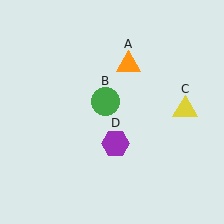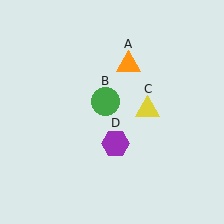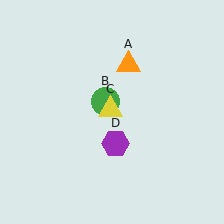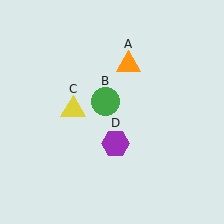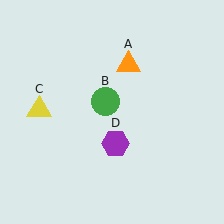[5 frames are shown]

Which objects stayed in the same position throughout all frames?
Orange triangle (object A) and green circle (object B) and purple hexagon (object D) remained stationary.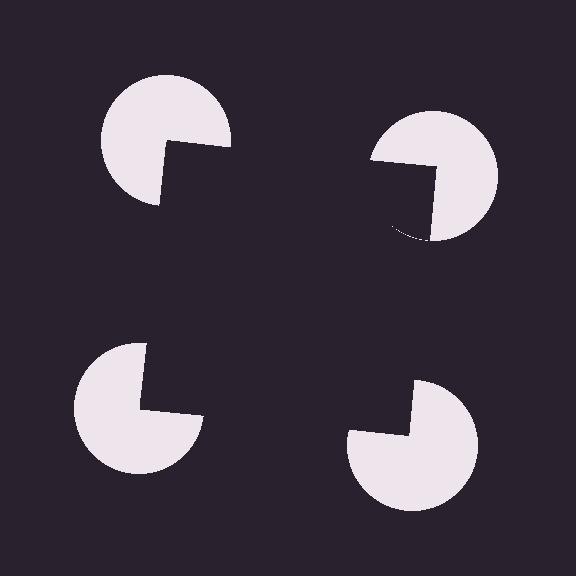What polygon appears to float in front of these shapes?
An illusory square — its edges are inferred from the aligned wedge cuts in the pac-man discs, not physically drawn.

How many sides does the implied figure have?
4 sides.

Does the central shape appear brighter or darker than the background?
It typically appears slightly darker than the background, even though no actual brightness change is drawn.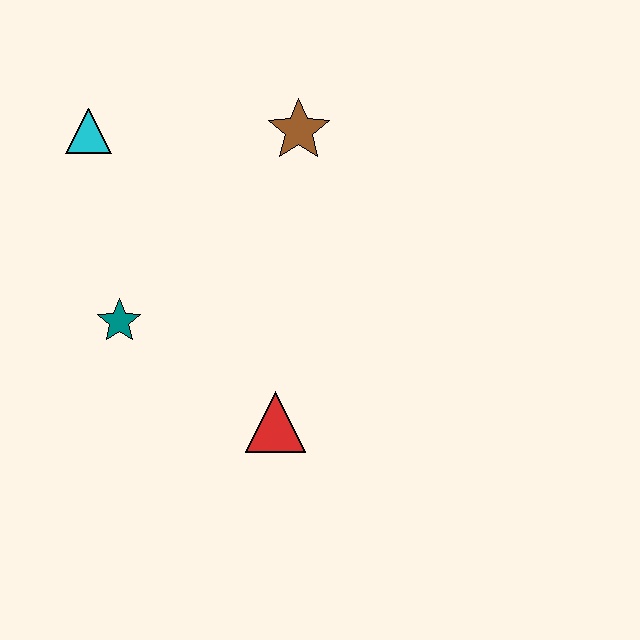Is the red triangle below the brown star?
Yes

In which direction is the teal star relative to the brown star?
The teal star is below the brown star.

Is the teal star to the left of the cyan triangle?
No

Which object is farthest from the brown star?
The red triangle is farthest from the brown star.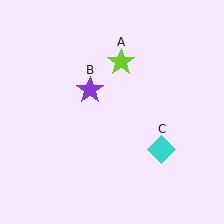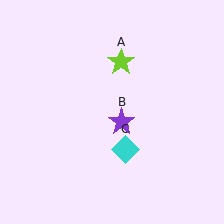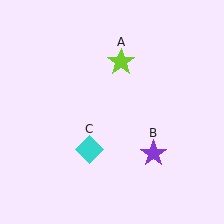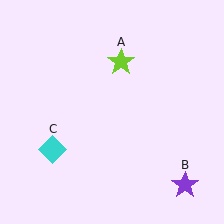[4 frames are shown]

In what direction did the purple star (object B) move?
The purple star (object B) moved down and to the right.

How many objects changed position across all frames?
2 objects changed position: purple star (object B), cyan diamond (object C).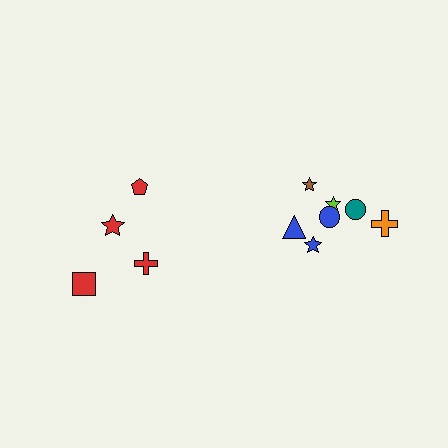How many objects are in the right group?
There are 7 objects.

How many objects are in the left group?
There are 4 objects.